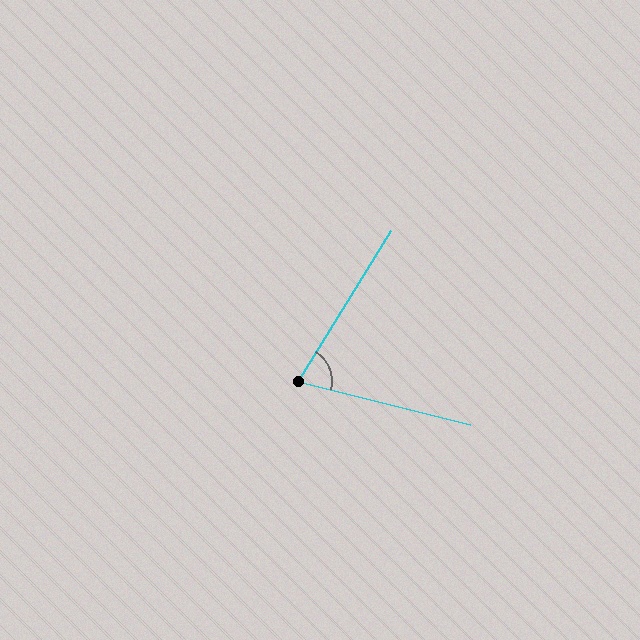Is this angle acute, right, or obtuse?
It is acute.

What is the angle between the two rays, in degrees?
Approximately 72 degrees.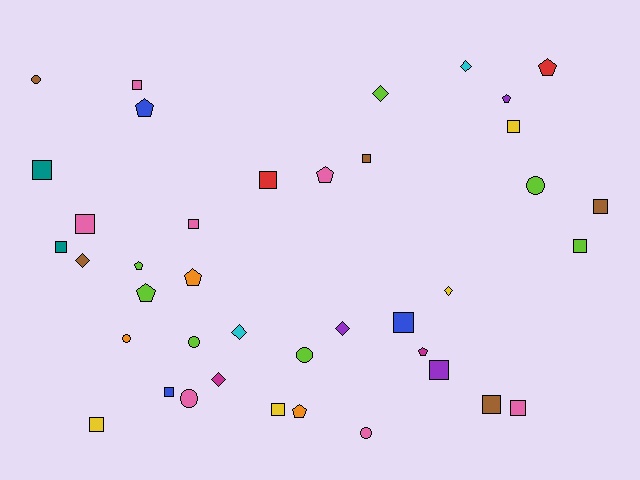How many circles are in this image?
There are 7 circles.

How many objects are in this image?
There are 40 objects.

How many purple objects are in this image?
There are 3 purple objects.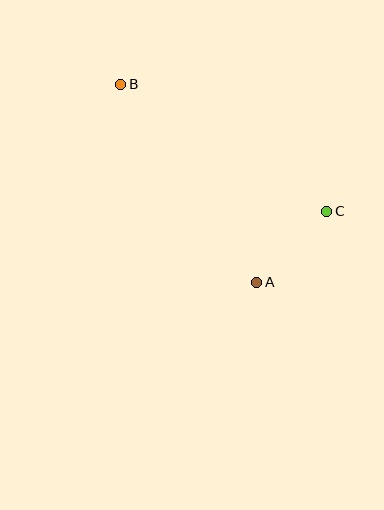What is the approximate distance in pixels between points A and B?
The distance between A and B is approximately 240 pixels.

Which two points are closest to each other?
Points A and C are closest to each other.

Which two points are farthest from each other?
Points B and C are farthest from each other.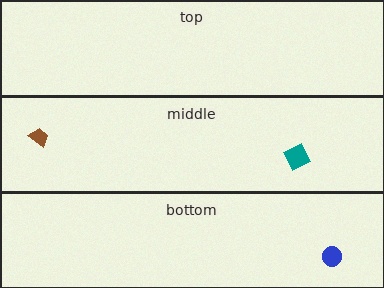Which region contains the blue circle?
The bottom region.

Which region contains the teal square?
The middle region.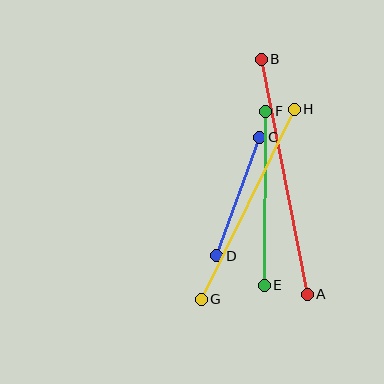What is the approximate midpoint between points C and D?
The midpoint is at approximately (238, 196) pixels.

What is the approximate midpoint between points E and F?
The midpoint is at approximately (265, 198) pixels.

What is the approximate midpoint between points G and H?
The midpoint is at approximately (248, 204) pixels.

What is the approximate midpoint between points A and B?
The midpoint is at approximately (284, 177) pixels.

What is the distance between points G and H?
The distance is approximately 212 pixels.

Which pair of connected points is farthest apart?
Points A and B are farthest apart.